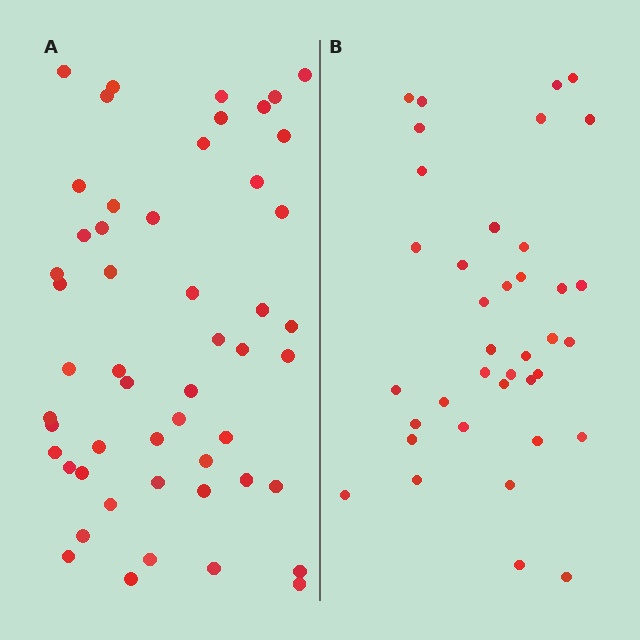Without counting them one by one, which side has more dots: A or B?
Region A (the left region) has more dots.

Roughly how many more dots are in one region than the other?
Region A has approximately 15 more dots than region B.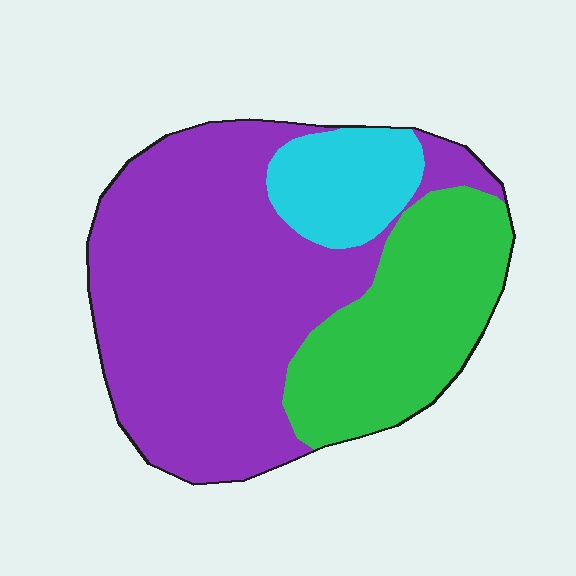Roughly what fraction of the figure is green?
Green takes up between a quarter and a half of the figure.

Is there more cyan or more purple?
Purple.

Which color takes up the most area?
Purple, at roughly 60%.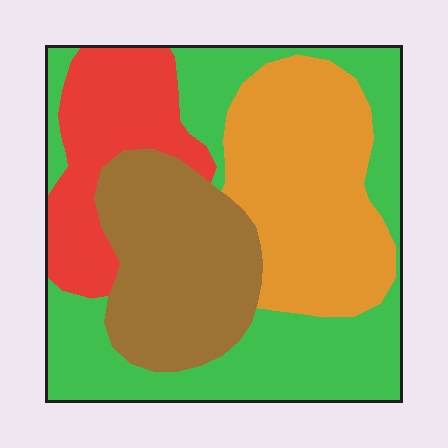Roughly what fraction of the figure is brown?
Brown covers about 20% of the figure.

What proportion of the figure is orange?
Orange takes up about one quarter (1/4) of the figure.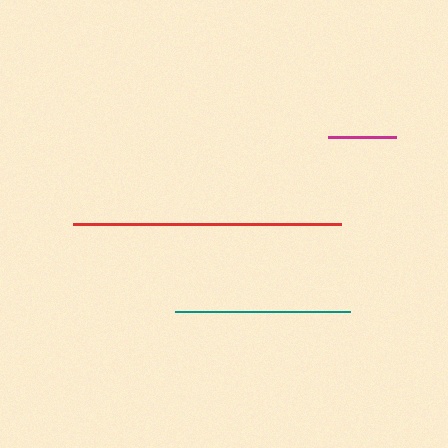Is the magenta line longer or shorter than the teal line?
The teal line is longer than the magenta line.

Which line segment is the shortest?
The magenta line is the shortest at approximately 67 pixels.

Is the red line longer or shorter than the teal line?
The red line is longer than the teal line.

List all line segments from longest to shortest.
From longest to shortest: red, teal, magenta.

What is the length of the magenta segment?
The magenta segment is approximately 67 pixels long.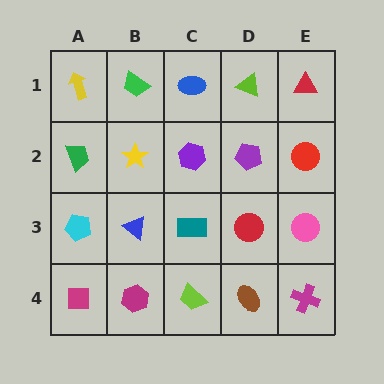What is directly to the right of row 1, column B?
A blue ellipse.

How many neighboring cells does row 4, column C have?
3.